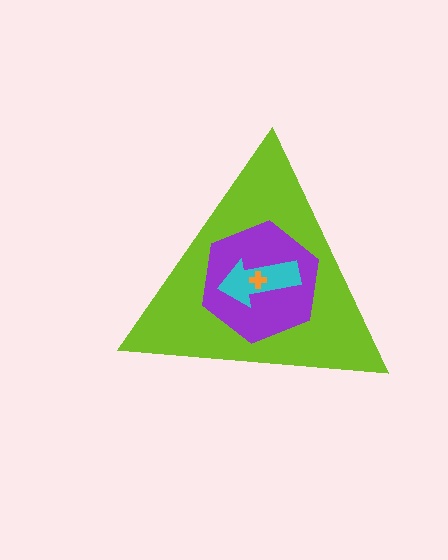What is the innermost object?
The orange cross.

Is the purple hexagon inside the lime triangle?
Yes.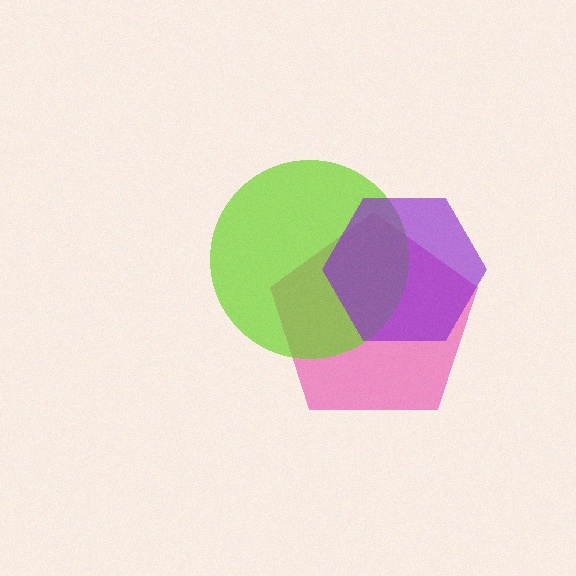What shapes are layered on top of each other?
The layered shapes are: a pink pentagon, a lime circle, a purple hexagon.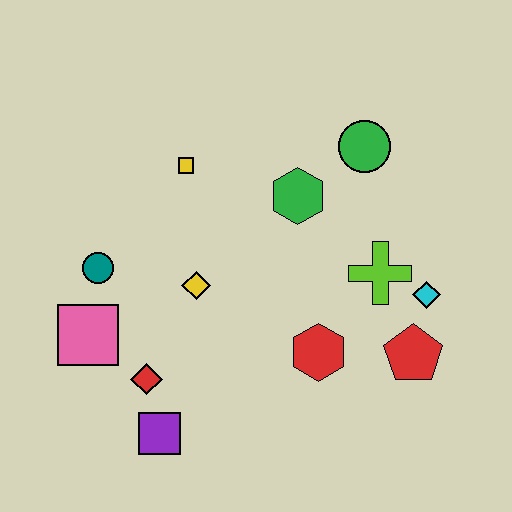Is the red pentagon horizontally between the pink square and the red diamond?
No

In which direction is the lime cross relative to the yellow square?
The lime cross is to the right of the yellow square.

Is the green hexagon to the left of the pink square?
No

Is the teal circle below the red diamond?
No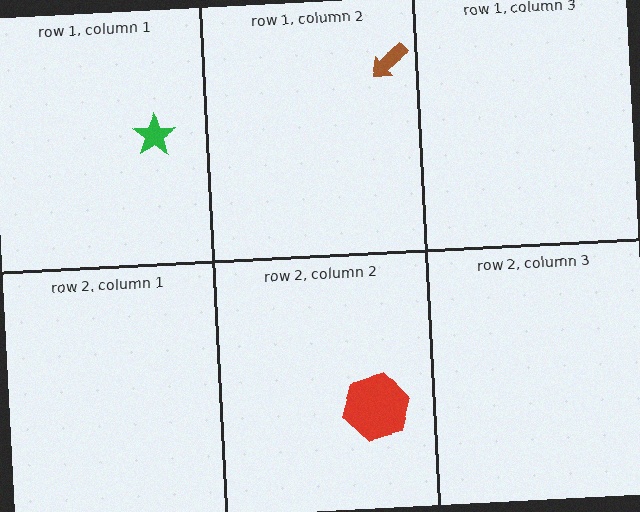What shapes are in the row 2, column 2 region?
The red hexagon.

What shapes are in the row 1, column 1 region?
The green star.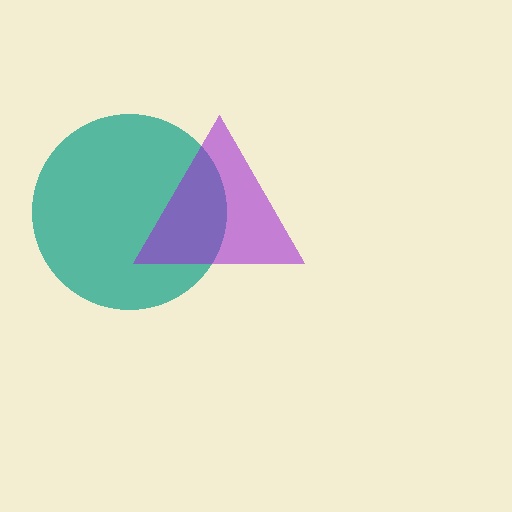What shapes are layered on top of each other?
The layered shapes are: a teal circle, a purple triangle.